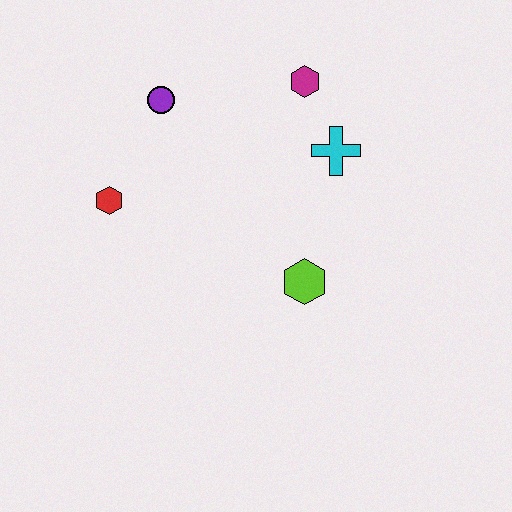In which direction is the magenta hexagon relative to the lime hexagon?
The magenta hexagon is above the lime hexagon.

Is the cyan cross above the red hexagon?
Yes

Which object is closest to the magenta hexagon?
The cyan cross is closest to the magenta hexagon.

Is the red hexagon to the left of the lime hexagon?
Yes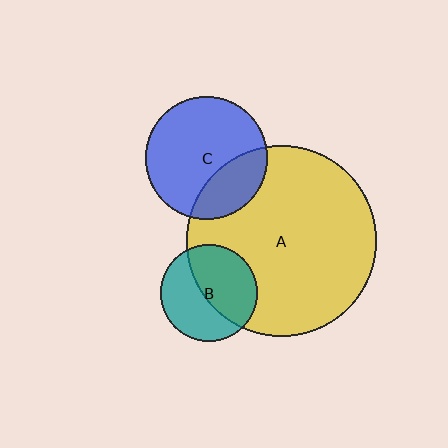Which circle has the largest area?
Circle A (yellow).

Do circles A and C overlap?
Yes.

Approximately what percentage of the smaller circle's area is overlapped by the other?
Approximately 25%.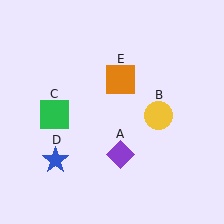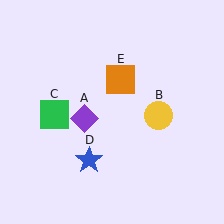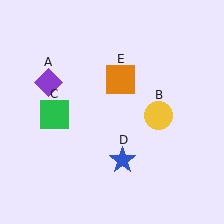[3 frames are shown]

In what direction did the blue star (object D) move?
The blue star (object D) moved right.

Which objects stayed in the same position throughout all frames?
Yellow circle (object B) and green square (object C) and orange square (object E) remained stationary.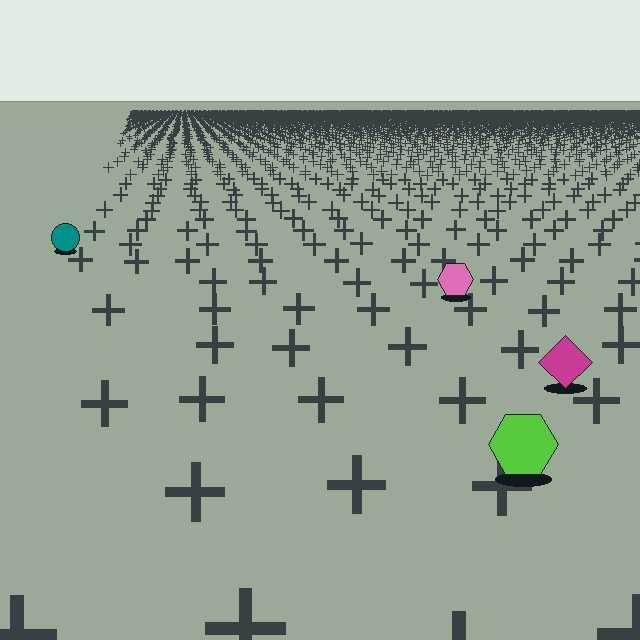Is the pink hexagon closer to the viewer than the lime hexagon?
No. The lime hexagon is closer — you can tell from the texture gradient: the ground texture is coarser near it.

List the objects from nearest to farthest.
From nearest to farthest: the lime hexagon, the magenta diamond, the pink hexagon, the teal circle.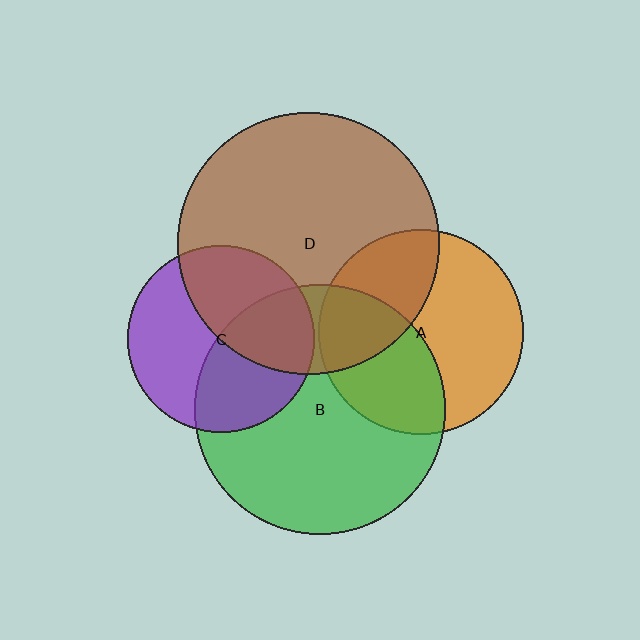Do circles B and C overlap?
Yes.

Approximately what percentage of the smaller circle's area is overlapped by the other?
Approximately 45%.